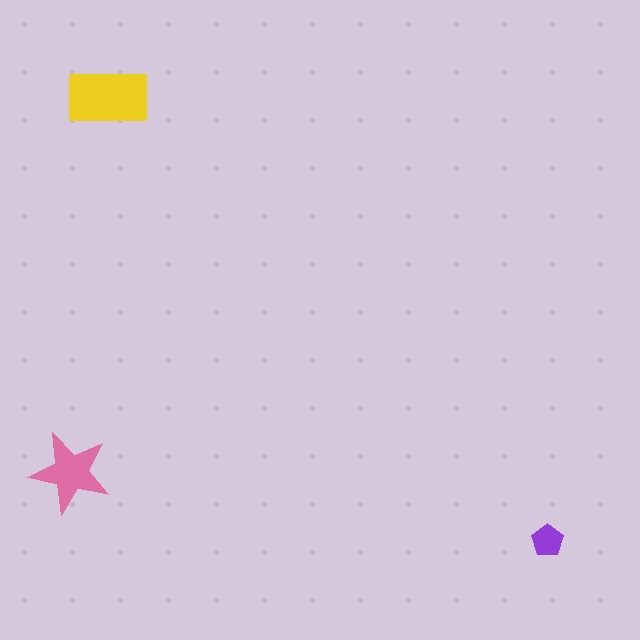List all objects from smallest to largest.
The purple pentagon, the pink star, the yellow rectangle.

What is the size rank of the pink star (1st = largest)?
2nd.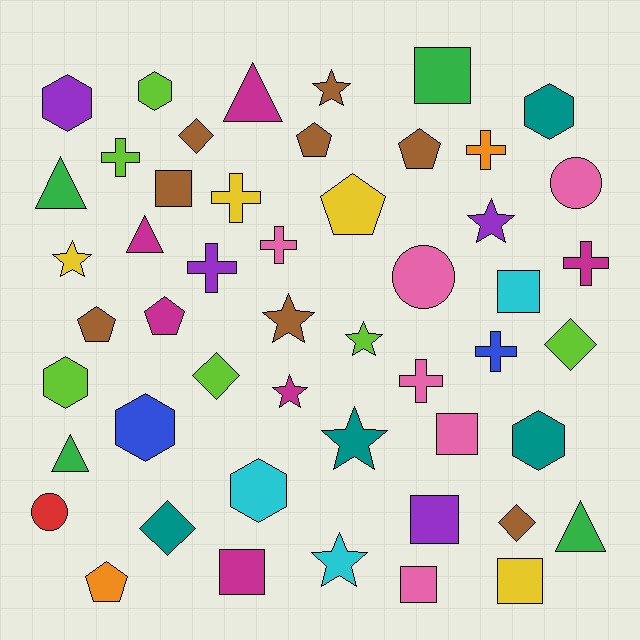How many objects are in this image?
There are 50 objects.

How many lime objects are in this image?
There are 6 lime objects.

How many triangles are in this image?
There are 5 triangles.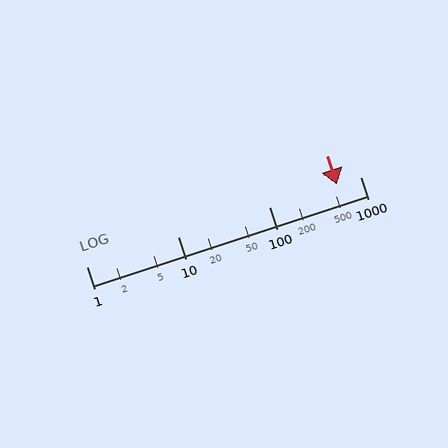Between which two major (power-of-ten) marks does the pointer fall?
The pointer is between 100 and 1000.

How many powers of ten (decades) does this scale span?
The scale spans 3 decades, from 1 to 1000.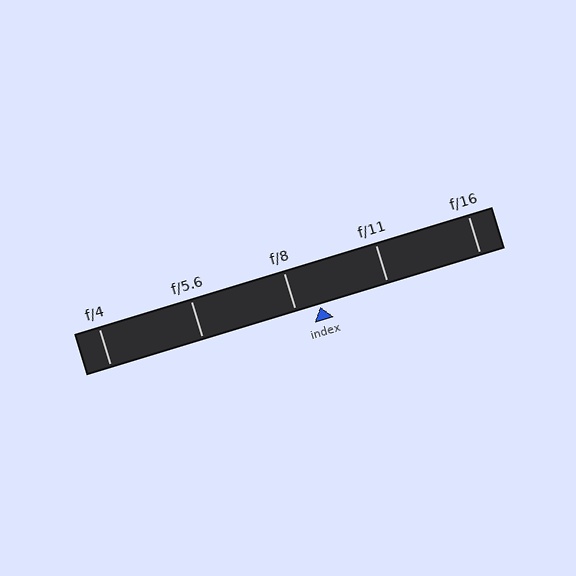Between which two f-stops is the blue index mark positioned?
The index mark is between f/8 and f/11.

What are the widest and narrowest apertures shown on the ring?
The widest aperture shown is f/4 and the narrowest is f/16.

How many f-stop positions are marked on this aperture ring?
There are 5 f-stop positions marked.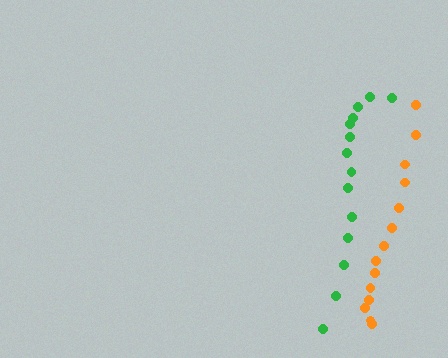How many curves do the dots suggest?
There are 2 distinct paths.